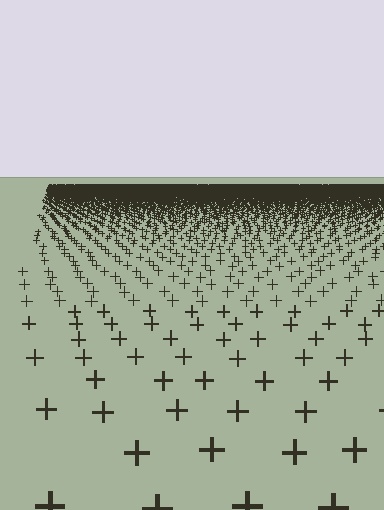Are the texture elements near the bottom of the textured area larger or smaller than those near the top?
Larger. Near the bottom, elements are closer to the viewer and appear at a bigger on-screen size.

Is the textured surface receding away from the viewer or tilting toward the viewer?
The surface is receding away from the viewer. Texture elements get smaller and denser toward the top.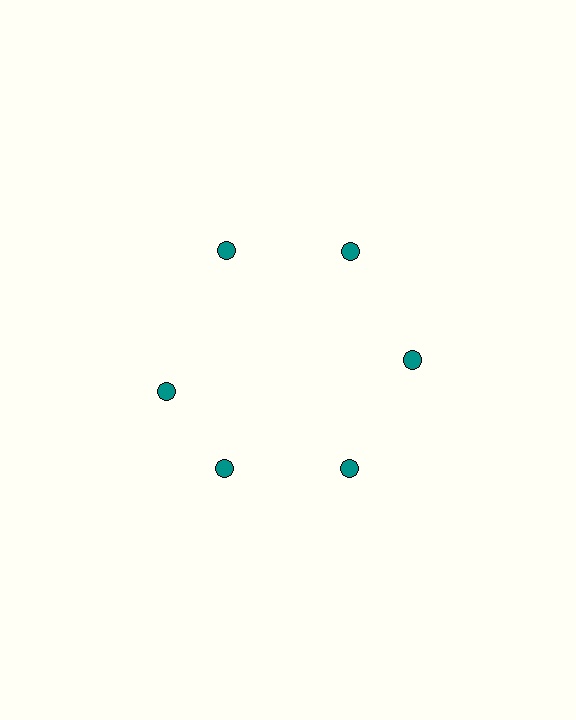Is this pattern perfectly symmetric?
No. The 6 teal circles are arranged in a ring, but one element near the 9 o'clock position is rotated out of alignment along the ring, breaking the 6-fold rotational symmetry.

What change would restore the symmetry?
The symmetry would be restored by rotating it back into even spacing with its neighbors so that all 6 circles sit at equal angles and equal distance from the center.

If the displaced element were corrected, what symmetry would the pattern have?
It would have 6-fold rotational symmetry — the pattern would map onto itself every 60 degrees.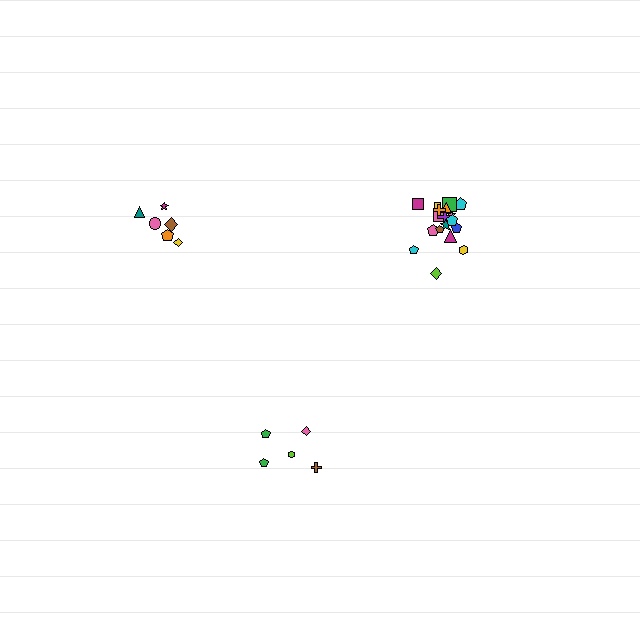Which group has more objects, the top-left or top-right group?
The top-right group.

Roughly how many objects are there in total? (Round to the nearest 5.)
Roughly 30 objects in total.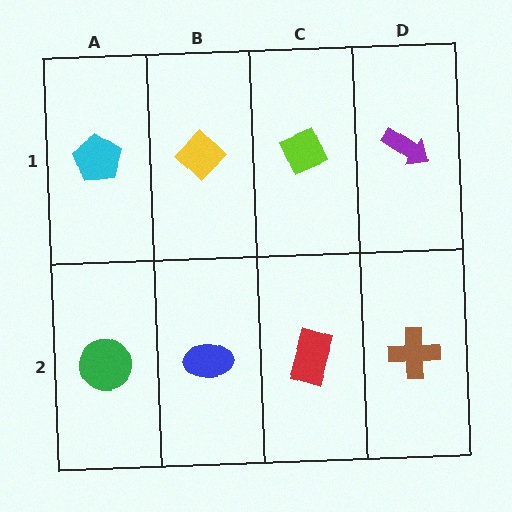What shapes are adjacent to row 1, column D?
A brown cross (row 2, column D), a lime diamond (row 1, column C).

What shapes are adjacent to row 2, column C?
A lime diamond (row 1, column C), a blue ellipse (row 2, column B), a brown cross (row 2, column D).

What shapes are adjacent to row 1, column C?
A red rectangle (row 2, column C), a yellow diamond (row 1, column B), a purple arrow (row 1, column D).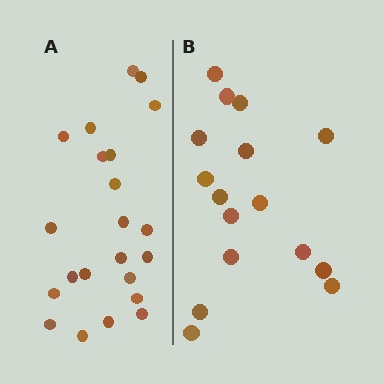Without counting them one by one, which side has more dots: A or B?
Region A (the left region) has more dots.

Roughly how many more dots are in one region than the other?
Region A has about 6 more dots than region B.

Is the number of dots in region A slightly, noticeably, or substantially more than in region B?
Region A has noticeably more, but not dramatically so. The ratio is roughly 1.4 to 1.